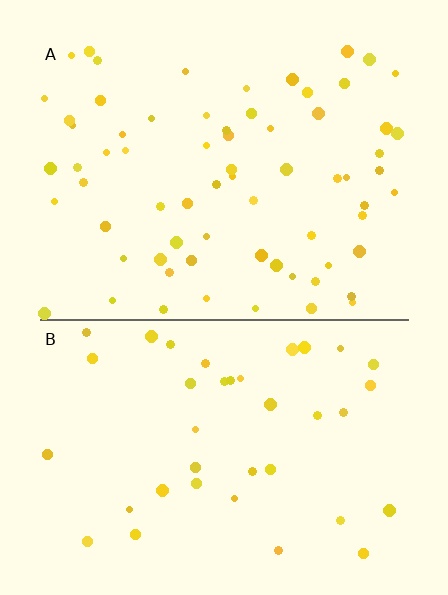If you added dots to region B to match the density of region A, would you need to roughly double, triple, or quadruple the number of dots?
Approximately double.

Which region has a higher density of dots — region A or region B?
A (the top).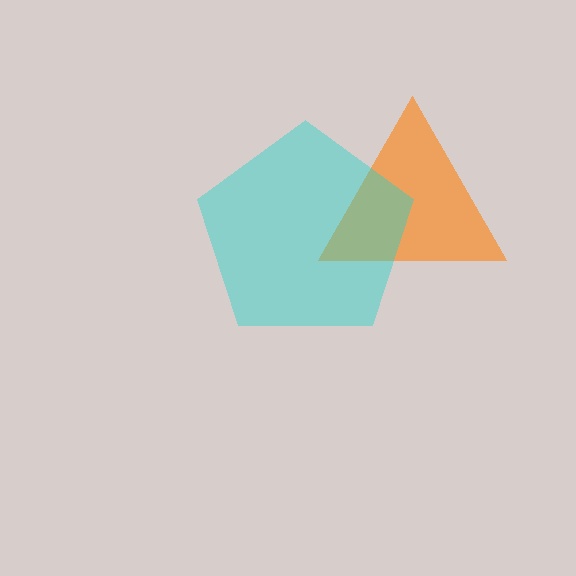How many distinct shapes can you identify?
There are 2 distinct shapes: an orange triangle, a cyan pentagon.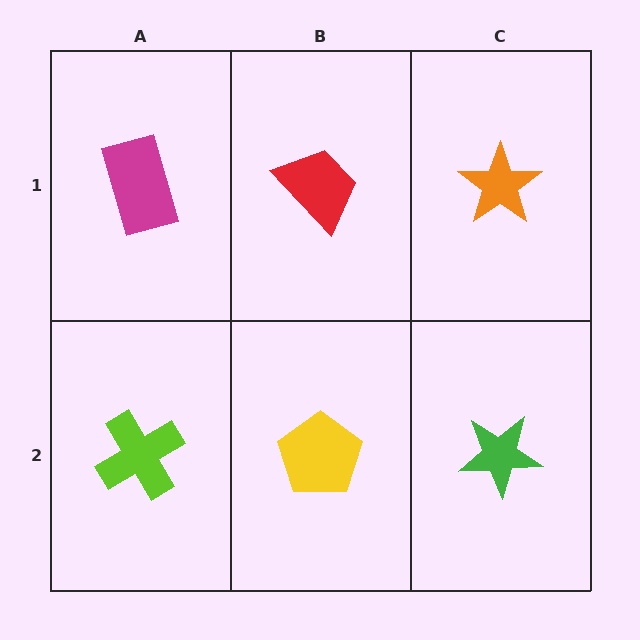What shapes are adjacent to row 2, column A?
A magenta rectangle (row 1, column A), a yellow pentagon (row 2, column B).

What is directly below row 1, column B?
A yellow pentagon.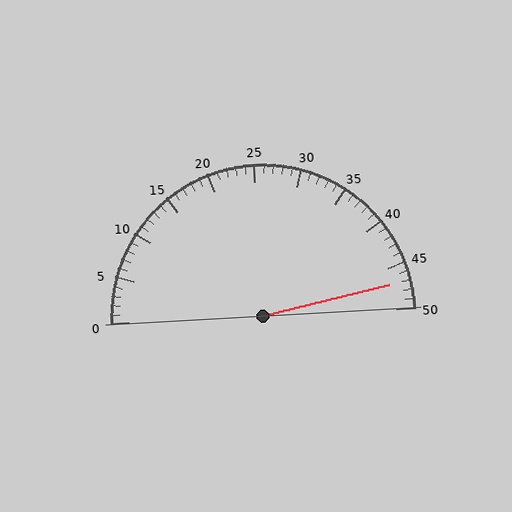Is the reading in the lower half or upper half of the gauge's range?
The reading is in the upper half of the range (0 to 50).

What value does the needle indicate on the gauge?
The needle indicates approximately 47.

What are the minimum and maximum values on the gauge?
The gauge ranges from 0 to 50.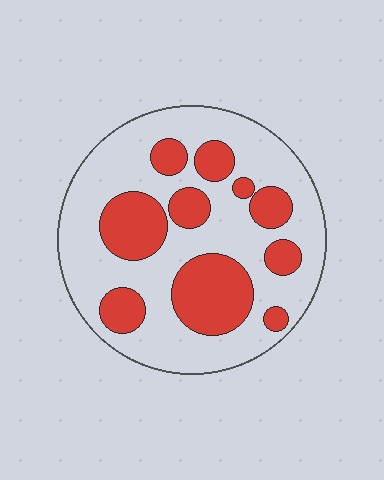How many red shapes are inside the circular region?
10.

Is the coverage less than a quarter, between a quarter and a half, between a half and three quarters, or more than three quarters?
Between a quarter and a half.